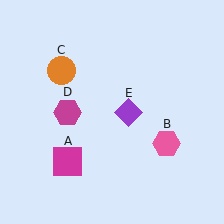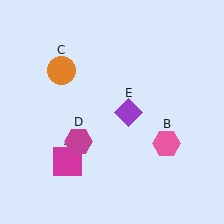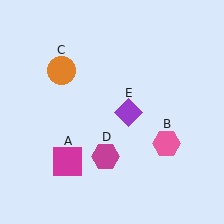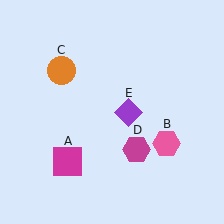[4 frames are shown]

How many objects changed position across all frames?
1 object changed position: magenta hexagon (object D).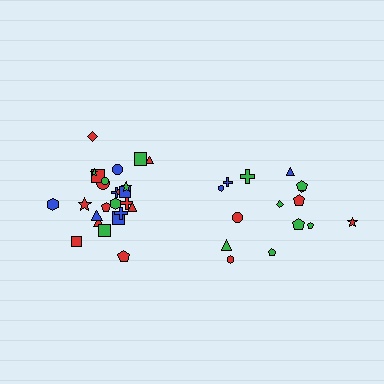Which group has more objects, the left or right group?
The left group.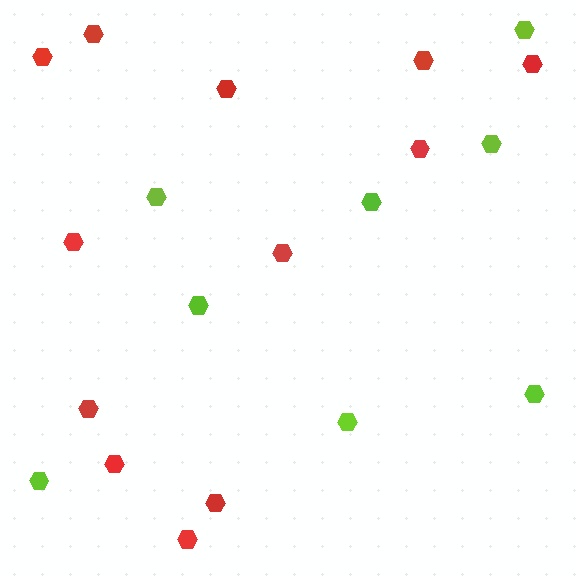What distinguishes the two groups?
There are 2 groups: one group of red hexagons (12) and one group of lime hexagons (8).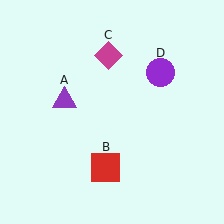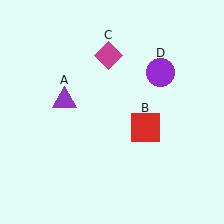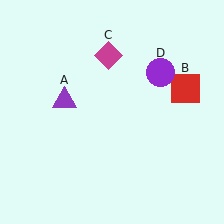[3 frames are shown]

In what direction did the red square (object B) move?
The red square (object B) moved up and to the right.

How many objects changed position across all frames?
1 object changed position: red square (object B).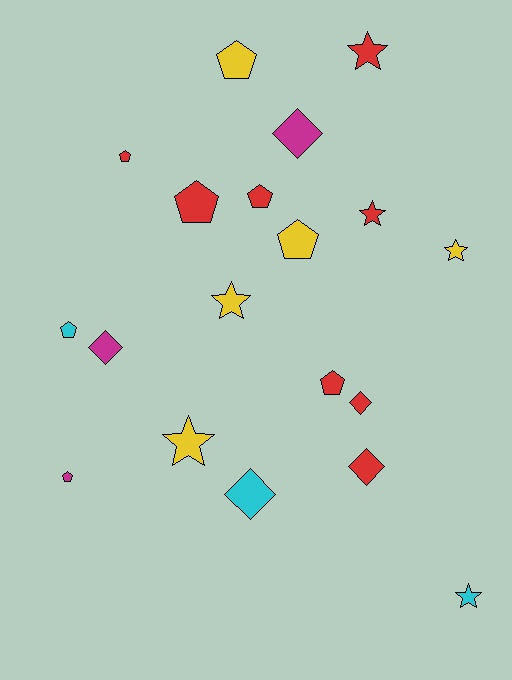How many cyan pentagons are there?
There is 1 cyan pentagon.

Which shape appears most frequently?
Pentagon, with 8 objects.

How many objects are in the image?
There are 19 objects.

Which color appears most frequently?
Red, with 8 objects.